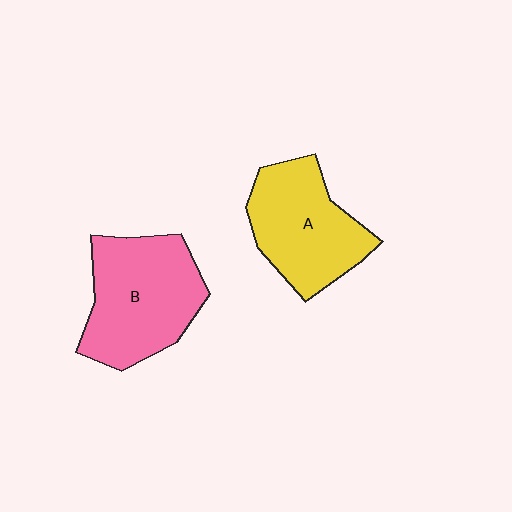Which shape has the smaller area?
Shape A (yellow).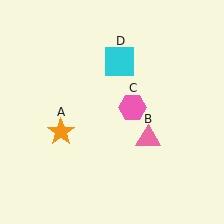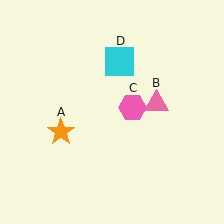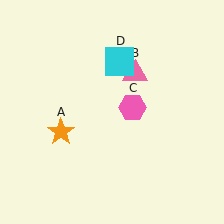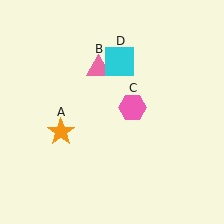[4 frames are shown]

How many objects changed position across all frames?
1 object changed position: pink triangle (object B).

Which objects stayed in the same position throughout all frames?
Orange star (object A) and pink hexagon (object C) and cyan square (object D) remained stationary.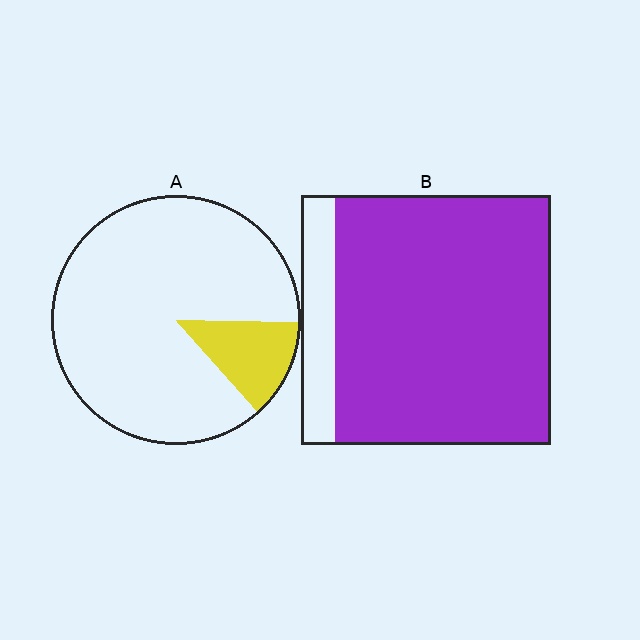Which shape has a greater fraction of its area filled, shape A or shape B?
Shape B.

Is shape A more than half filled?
No.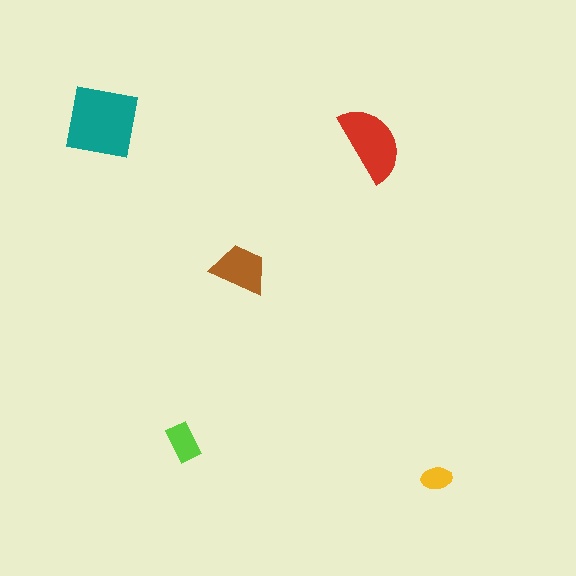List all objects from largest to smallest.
The teal square, the red semicircle, the brown trapezoid, the lime rectangle, the yellow ellipse.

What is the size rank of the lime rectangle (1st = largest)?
4th.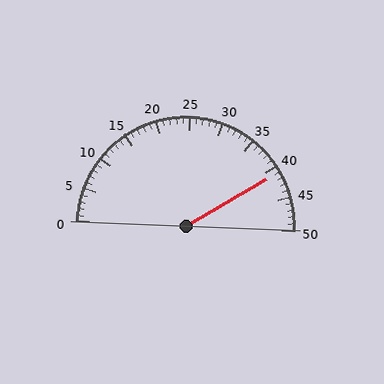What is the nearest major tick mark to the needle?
The nearest major tick mark is 40.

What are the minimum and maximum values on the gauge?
The gauge ranges from 0 to 50.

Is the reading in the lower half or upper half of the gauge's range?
The reading is in the upper half of the range (0 to 50).